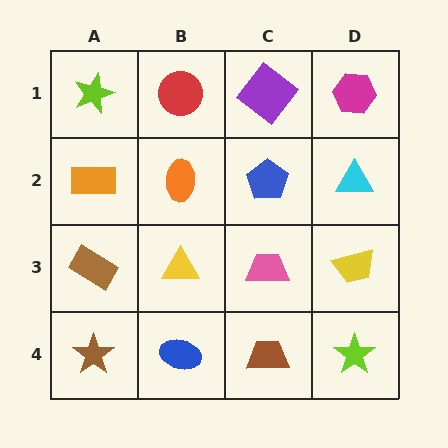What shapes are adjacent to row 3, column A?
An orange rectangle (row 2, column A), a brown star (row 4, column A), a yellow triangle (row 3, column B).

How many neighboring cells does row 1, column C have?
3.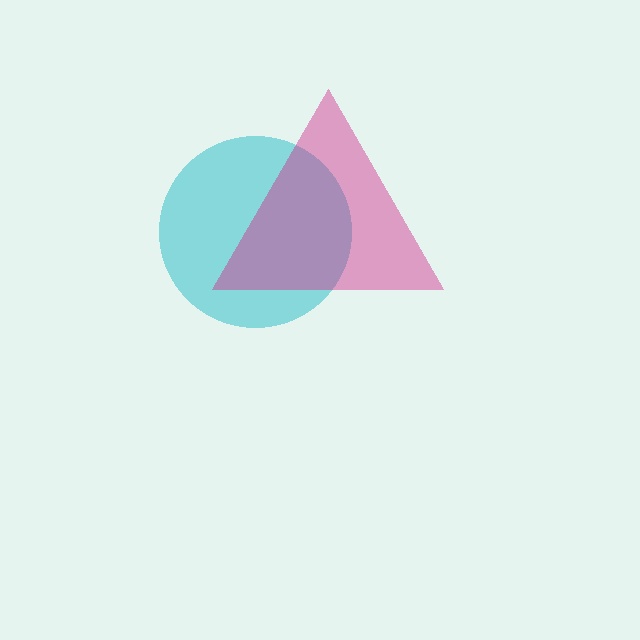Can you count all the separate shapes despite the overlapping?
Yes, there are 2 separate shapes.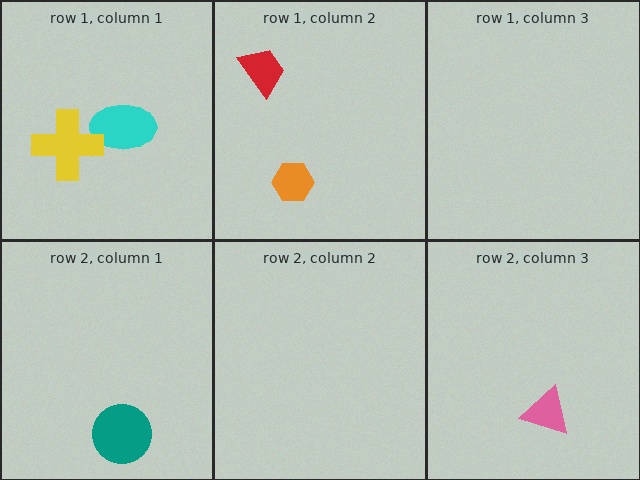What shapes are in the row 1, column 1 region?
The cyan ellipse, the yellow cross.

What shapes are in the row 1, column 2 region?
The red trapezoid, the orange hexagon.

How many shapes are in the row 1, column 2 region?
2.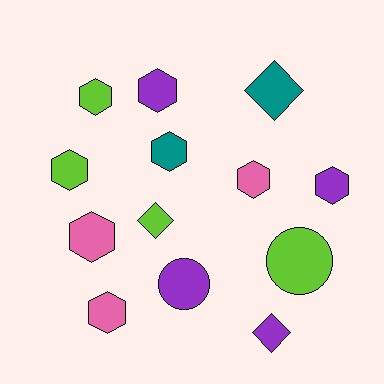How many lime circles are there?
There is 1 lime circle.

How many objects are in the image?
There are 13 objects.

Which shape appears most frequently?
Hexagon, with 8 objects.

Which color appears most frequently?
Lime, with 4 objects.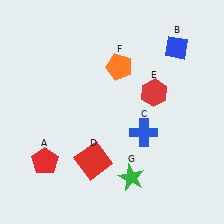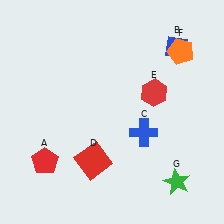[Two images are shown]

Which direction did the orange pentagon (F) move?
The orange pentagon (F) moved right.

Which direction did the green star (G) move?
The green star (G) moved right.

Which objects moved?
The objects that moved are: the orange pentagon (F), the green star (G).